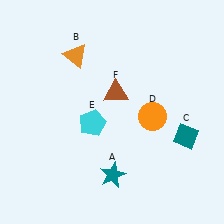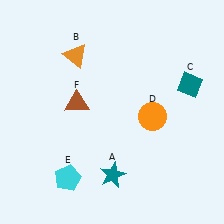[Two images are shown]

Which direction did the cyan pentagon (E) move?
The cyan pentagon (E) moved down.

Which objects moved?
The objects that moved are: the teal diamond (C), the cyan pentagon (E), the brown triangle (F).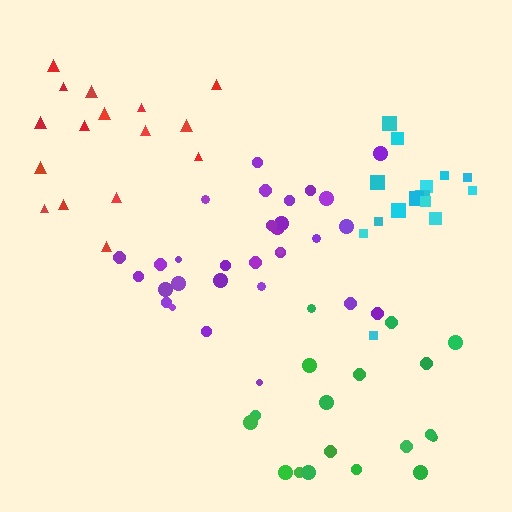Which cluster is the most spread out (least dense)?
Green.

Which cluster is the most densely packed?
Cyan.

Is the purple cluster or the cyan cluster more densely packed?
Cyan.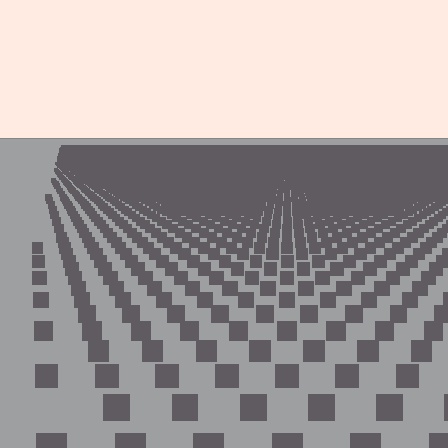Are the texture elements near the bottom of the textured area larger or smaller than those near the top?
Larger. Near the bottom, elements are closer to the viewer and appear at a bigger on-screen size.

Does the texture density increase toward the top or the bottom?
Density increases toward the top.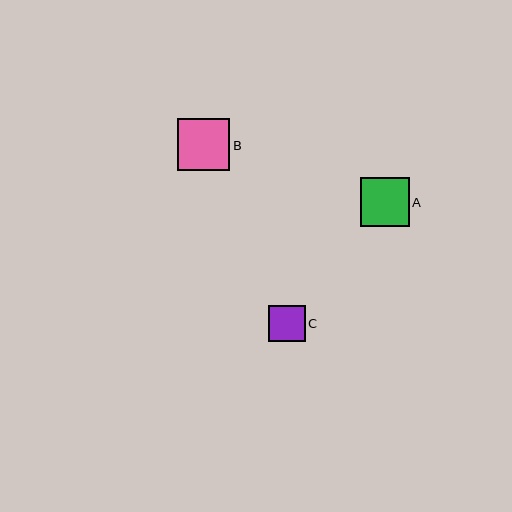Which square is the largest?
Square B is the largest with a size of approximately 52 pixels.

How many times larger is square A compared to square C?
Square A is approximately 1.3 times the size of square C.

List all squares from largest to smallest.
From largest to smallest: B, A, C.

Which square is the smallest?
Square C is the smallest with a size of approximately 36 pixels.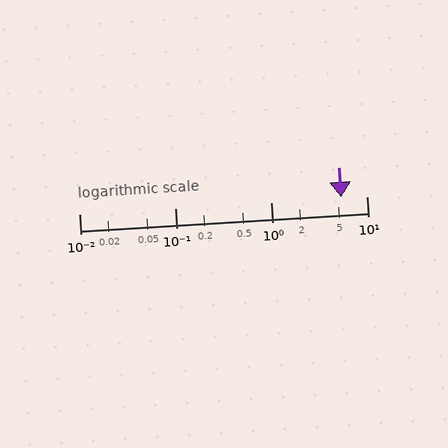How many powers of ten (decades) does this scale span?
The scale spans 3 decades, from 0.01 to 10.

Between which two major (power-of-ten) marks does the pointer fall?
The pointer is between 1 and 10.